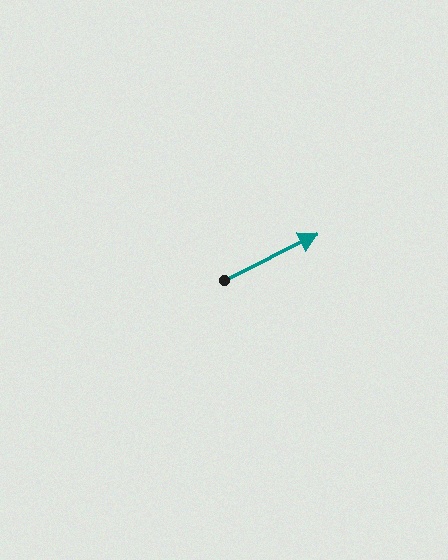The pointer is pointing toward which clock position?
Roughly 2 o'clock.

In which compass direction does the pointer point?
Northeast.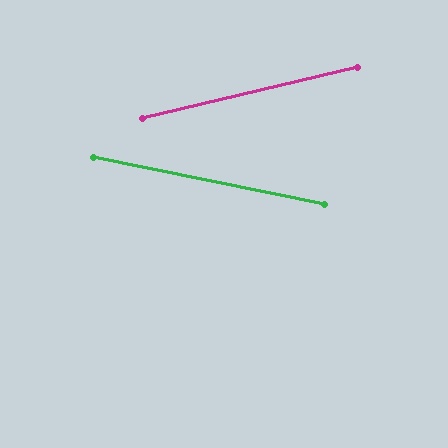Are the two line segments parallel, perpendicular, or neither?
Neither parallel nor perpendicular — they differ by about 25°.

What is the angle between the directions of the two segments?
Approximately 25 degrees.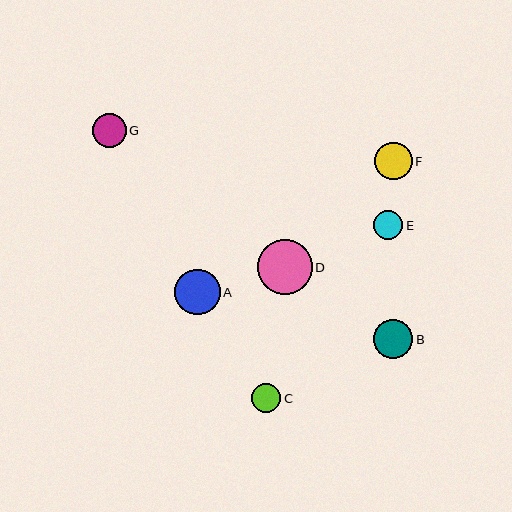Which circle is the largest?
Circle D is the largest with a size of approximately 55 pixels.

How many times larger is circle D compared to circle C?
Circle D is approximately 1.9 times the size of circle C.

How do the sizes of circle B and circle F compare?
Circle B and circle F are approximately the same size.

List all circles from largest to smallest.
From largest to smallest: D, A, B, F, G, C, E.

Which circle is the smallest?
Circle E is the smallest with a size of approximately 29 pixels.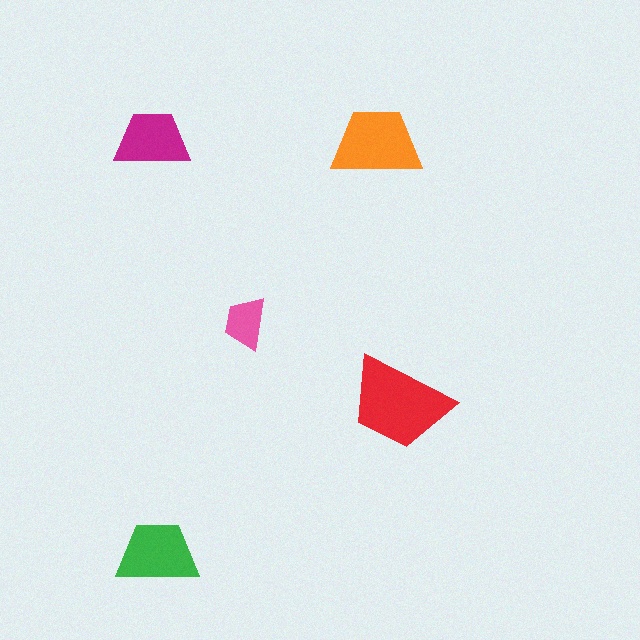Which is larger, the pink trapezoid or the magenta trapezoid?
The magenta one.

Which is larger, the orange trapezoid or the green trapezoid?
The orange one.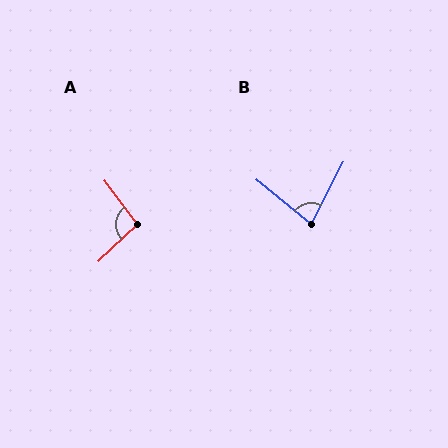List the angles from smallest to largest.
B (78°), A (97°).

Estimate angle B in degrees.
Approximately 78 degrees.